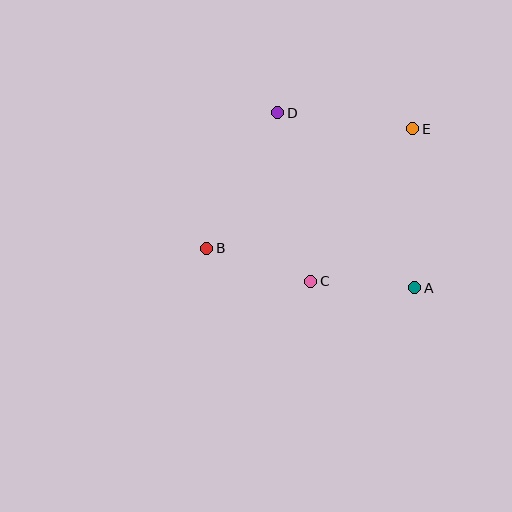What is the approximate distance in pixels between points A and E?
The distance between A and E is approximately 159 pixels.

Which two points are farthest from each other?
Points B and E are farthest from each other.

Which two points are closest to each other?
Points A and C are closest to each other.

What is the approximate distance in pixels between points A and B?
The distance between A and B is approximately 211 pixels.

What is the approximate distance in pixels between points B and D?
The distance between B and D is approximately 153 pixels.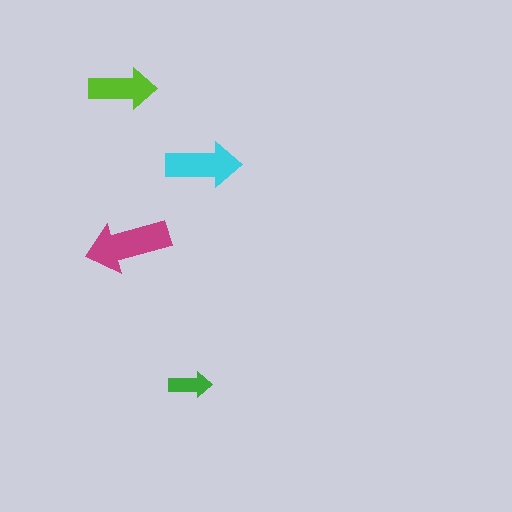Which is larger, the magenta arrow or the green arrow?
The magenta one.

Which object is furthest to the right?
The cyan arrow is rightmost.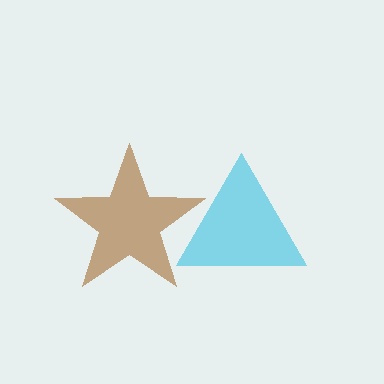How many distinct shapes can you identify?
There are 2 distinct shapes: a cyan triangle, a brown star.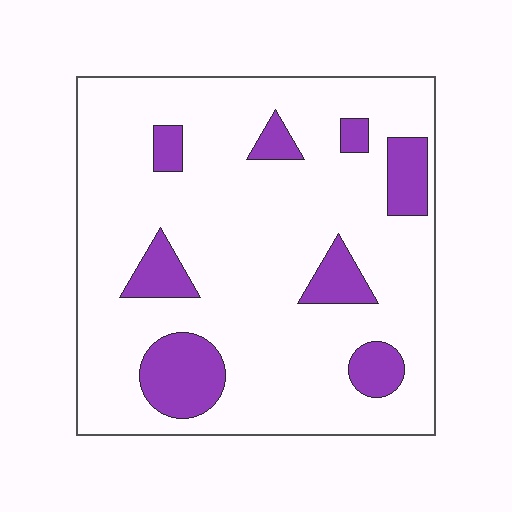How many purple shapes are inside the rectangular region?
8.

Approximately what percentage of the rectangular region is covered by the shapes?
Approximately 15%.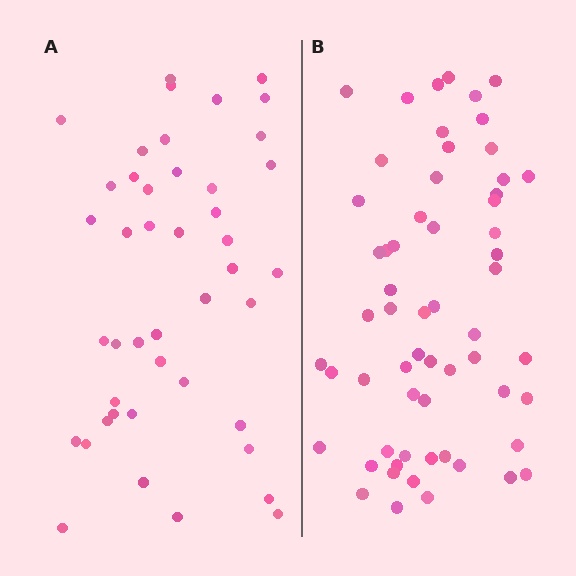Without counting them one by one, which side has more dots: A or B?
Region B (the right region) has more dots.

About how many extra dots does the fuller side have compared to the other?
Region B has approximately 15 more dots than region A.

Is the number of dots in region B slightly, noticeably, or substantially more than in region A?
Region B has noticeably more, but not dramatically so. The ratio is roughly 1.4 to 1.